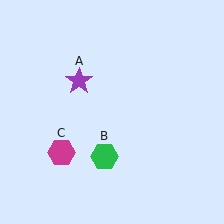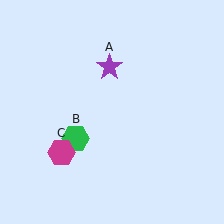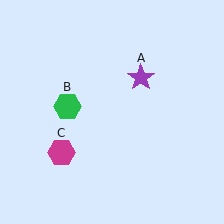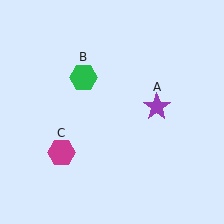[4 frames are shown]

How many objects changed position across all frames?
2 objects changed position: purple star (object A), green hexagon (object B).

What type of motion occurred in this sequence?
The purple star (object A), green hexagon (object B) rotated clockwise around the center of the scene.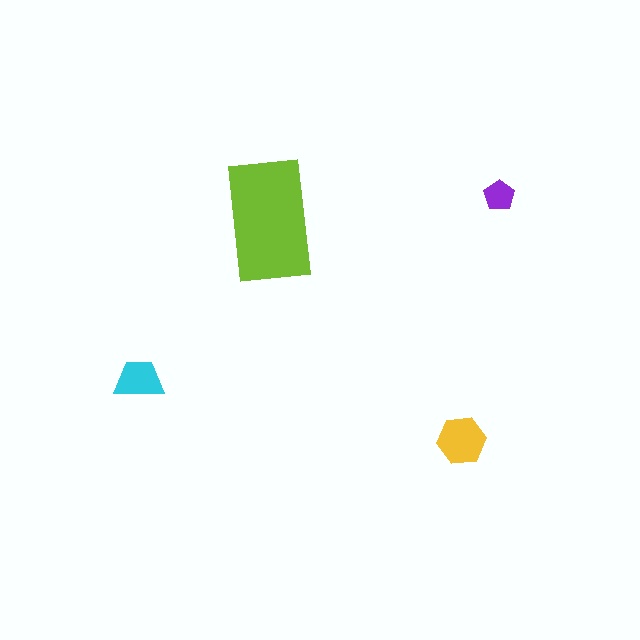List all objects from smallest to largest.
The purple pentagon, the cyan trapezoid, the yellow hexagon, the lime rectangle.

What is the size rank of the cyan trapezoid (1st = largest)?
3rd.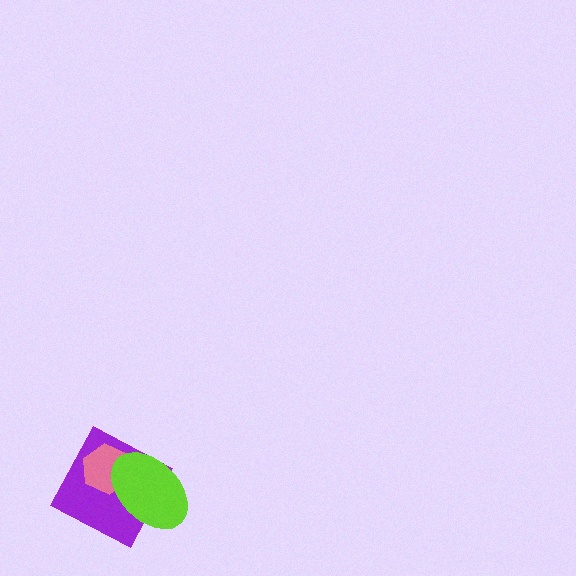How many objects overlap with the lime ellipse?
2 objects overlap with the lime ellipse.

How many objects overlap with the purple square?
2 objects overlap with the purple square.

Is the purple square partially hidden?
Yes, it is partially covered by another shape.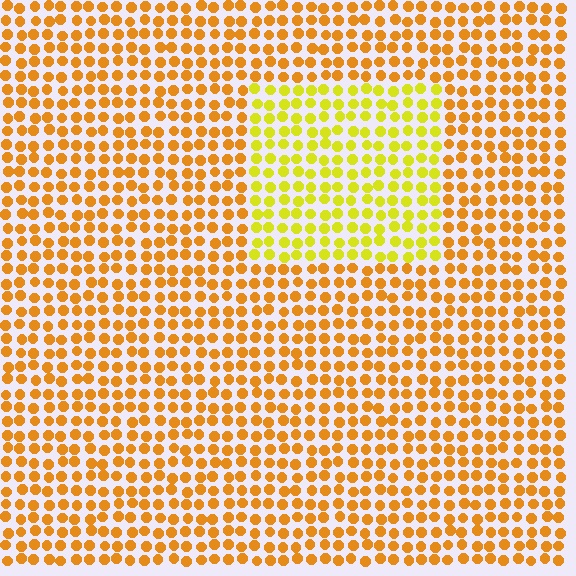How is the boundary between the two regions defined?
The boundary is defined purely by a slight shift in hue (about 31 degrees). Spacing, size, and orientation are identical on both sides.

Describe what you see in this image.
The image is filled with small orange elements in a uniform arrangement. A rectangle-shaped region is visible where the elements are tinted to a slightly different hue, forming a subtle color boundary.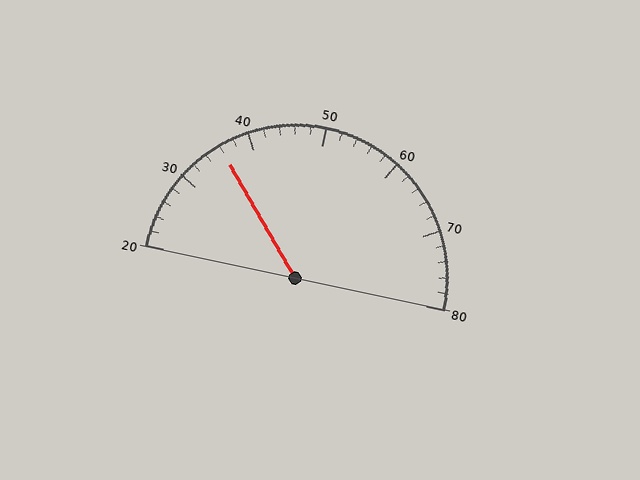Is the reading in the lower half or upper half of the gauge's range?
The reading is in the lower half of the range (20 to 80).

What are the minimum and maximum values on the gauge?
The gauge ranges from 20 to 80.